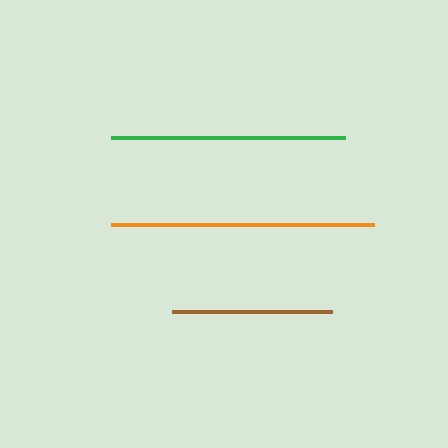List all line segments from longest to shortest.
From longest to shortest: orange, green, brown.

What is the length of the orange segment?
The orange segment is approximately 263 pixels long.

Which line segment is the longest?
The orange line is the longest at approximately 263 pixels.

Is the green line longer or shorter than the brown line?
The green line is longer than the brown line.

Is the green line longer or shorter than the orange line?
The orange line is longer than the green line.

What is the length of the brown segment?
The brown segment is approximately 160 pixels long.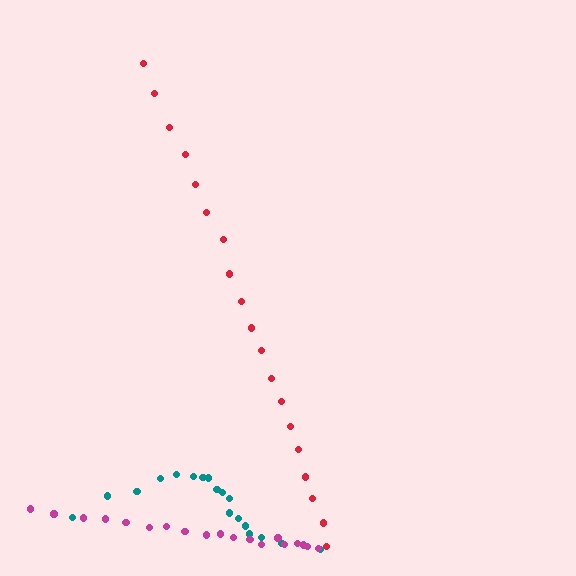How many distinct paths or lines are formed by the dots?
There are 3 distinct paths.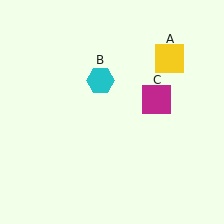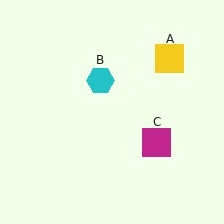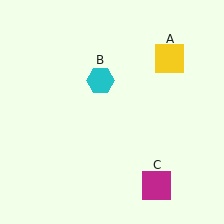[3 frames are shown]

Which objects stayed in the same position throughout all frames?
Yellow square (object A) and cyan hexagon (object B) remained stationary.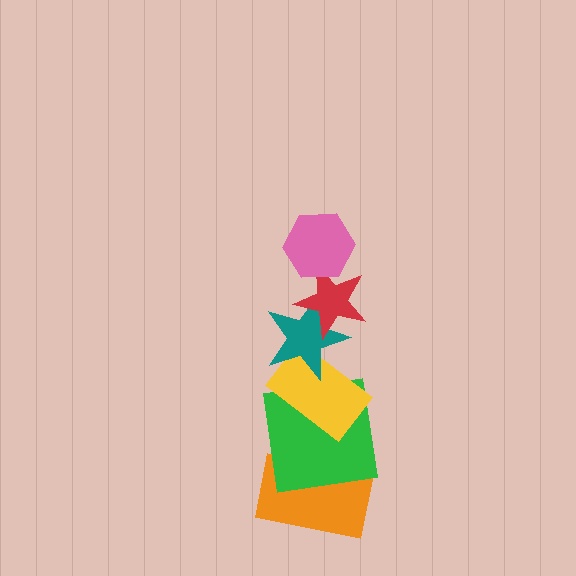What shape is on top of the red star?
The pink hexagon is on top of the red star.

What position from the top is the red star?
The red star is 2nd from the top.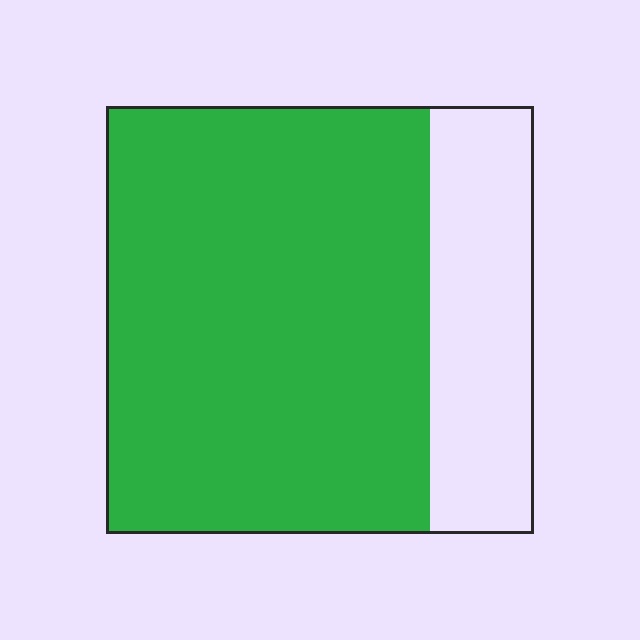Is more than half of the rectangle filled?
Yes.